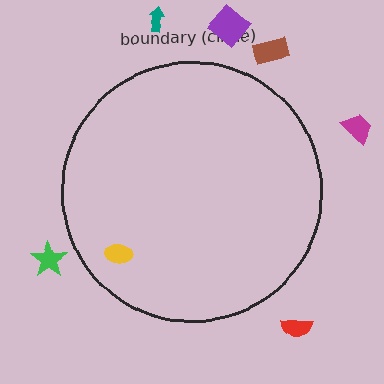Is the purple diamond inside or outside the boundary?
Outside.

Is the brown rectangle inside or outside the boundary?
Outside.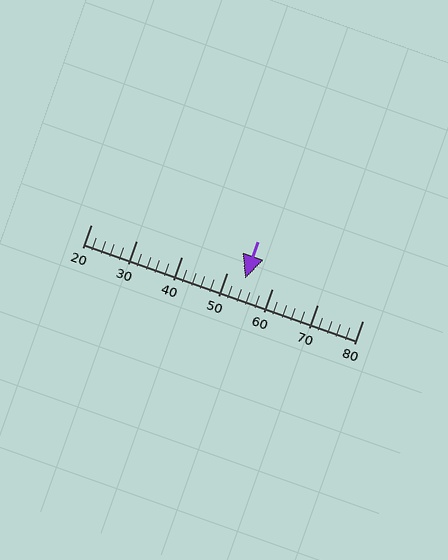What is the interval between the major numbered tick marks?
The major tick marks are spaced 10 units apart.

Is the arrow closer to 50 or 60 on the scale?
The arrow is closer to 50.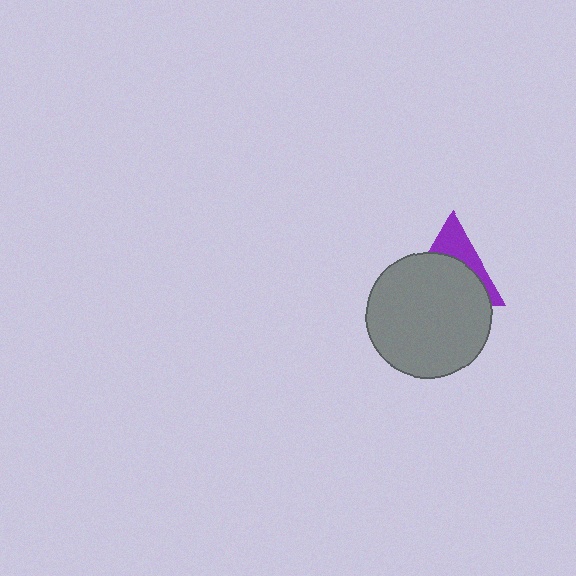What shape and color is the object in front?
The object in front is a gray circle.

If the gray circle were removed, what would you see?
You would see the complete purple triangle.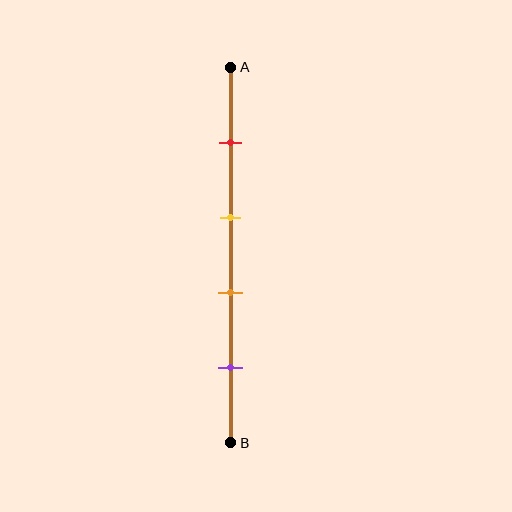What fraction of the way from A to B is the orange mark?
The orange mark is approximately 60% (0.6) of the way from A to B.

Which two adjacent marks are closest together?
The yellow and orange marks are the closest adjacent pair.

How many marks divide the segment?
There are 4 marks dividing the segment.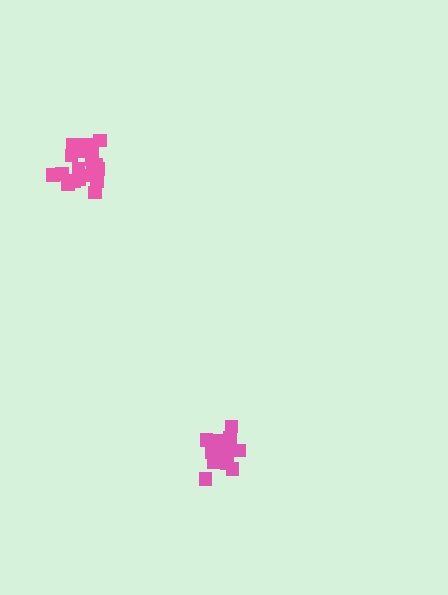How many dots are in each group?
Group 1: 17 dots, Group 2: 21 dots (38 total).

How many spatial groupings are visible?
There are 2 spatial groupings.